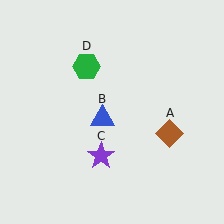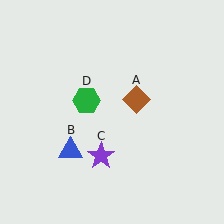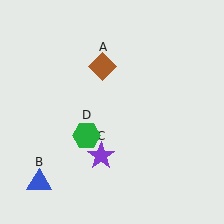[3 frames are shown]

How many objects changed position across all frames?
3 objects changed position: brown diamond (object A), blue triangle (object B), green hexagon (object D).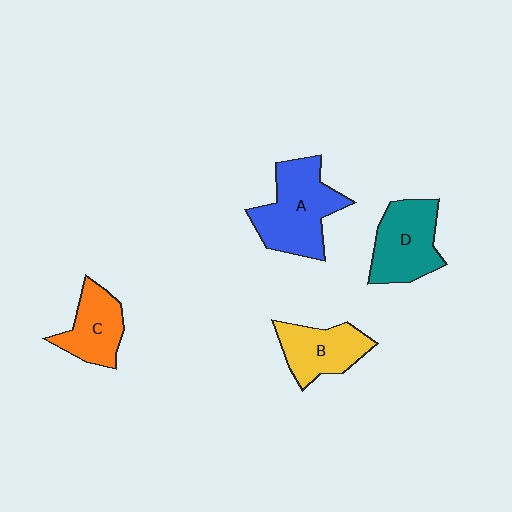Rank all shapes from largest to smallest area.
From largest to smallest: A (blue), D (teal), B (yellow), C (orange).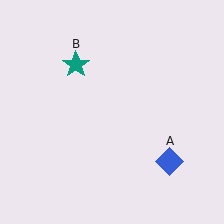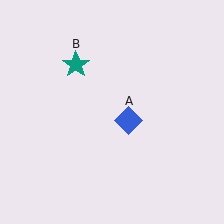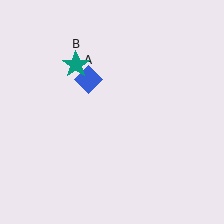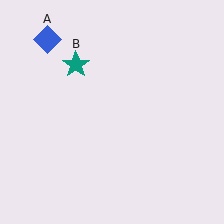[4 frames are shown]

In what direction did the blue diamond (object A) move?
The blue diamond (object A) moved up and to the left.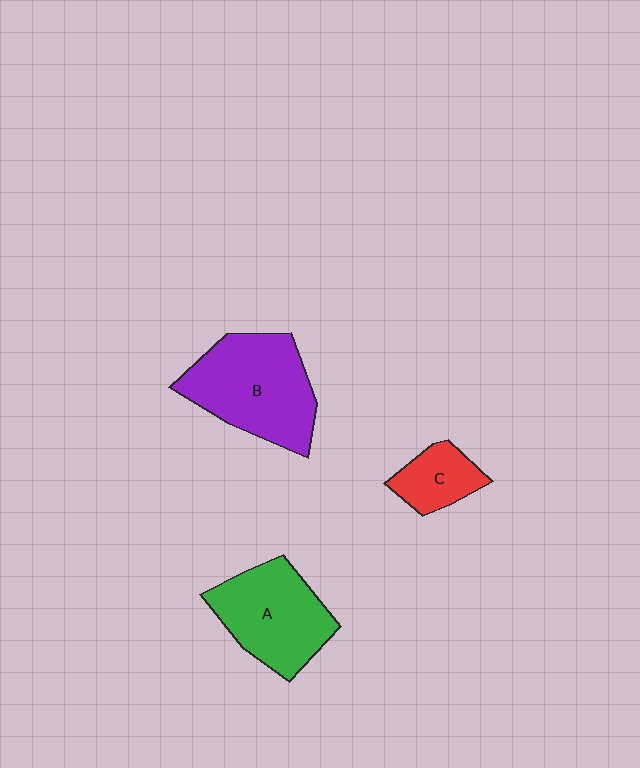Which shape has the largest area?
Shape B (purple).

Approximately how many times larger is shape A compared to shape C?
Approximately 2.1 times.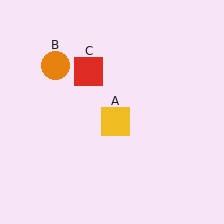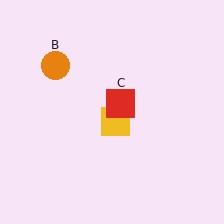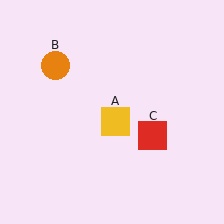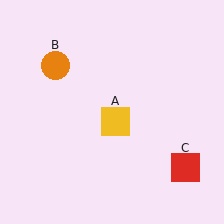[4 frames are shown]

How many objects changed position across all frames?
1 object changed position: red square (object C).